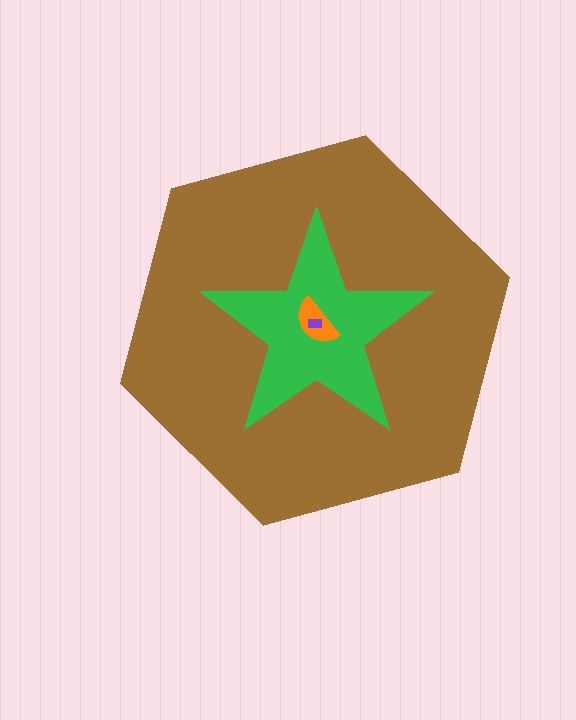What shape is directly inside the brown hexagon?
The green star.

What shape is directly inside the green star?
The orange semicircle.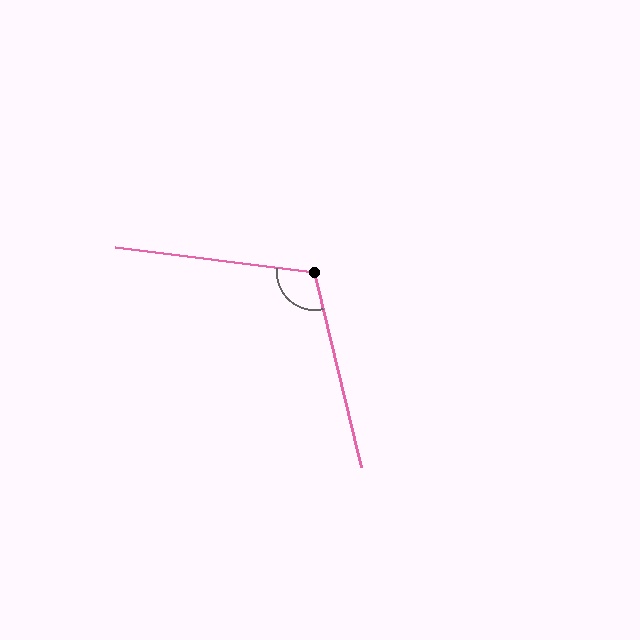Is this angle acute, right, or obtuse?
It is obtuse.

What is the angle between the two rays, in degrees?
Approximately 111 degrees.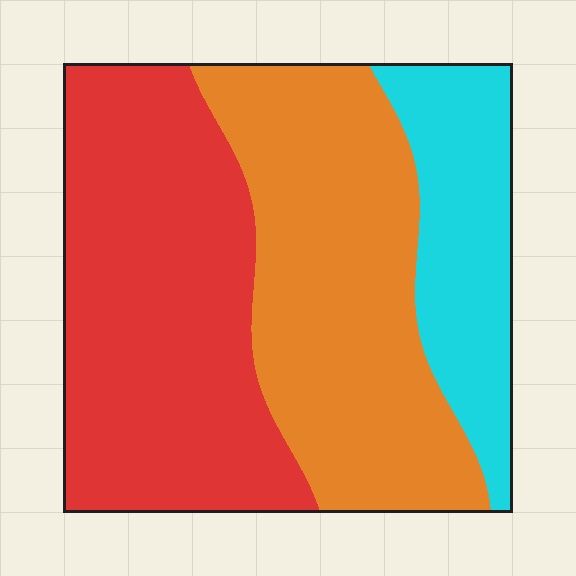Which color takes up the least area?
Cyan, at roughly 20%.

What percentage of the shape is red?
Red takes up about two fifths (2/5) of the shape.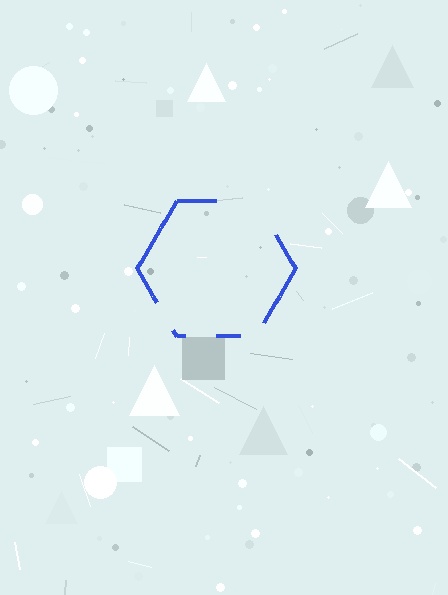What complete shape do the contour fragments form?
The contour fragments form a hexagon.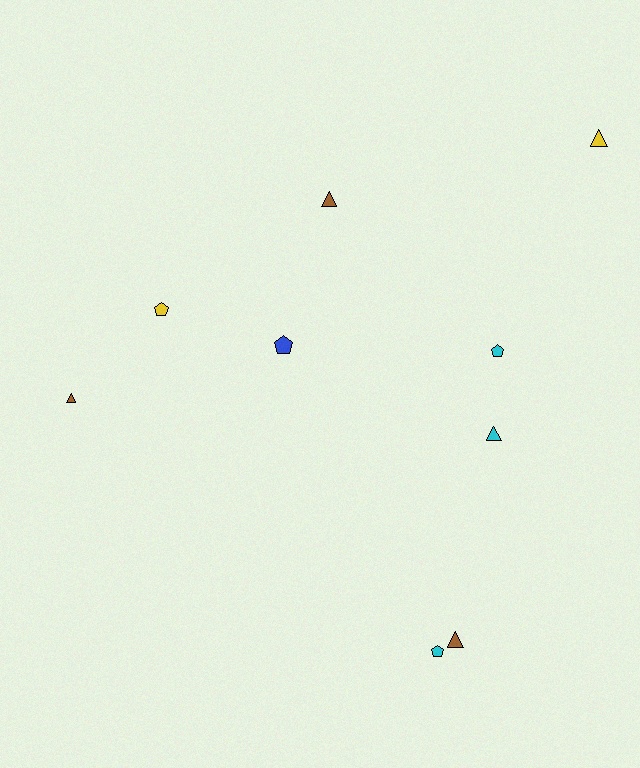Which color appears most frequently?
Brown, with 3 objects.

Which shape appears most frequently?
Triangle, with 5 objects.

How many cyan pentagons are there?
There are 2 cyan pentagons.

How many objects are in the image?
There are 9 objects.